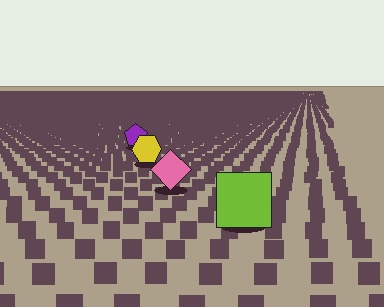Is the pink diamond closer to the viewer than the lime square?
No. The lime square is closer — you can tell from the texture gradient: the ground texture is coarser near it.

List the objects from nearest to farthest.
From nearest to farthest: the lime square, the pink diamond, the yellow hexagon, the purple pentagon.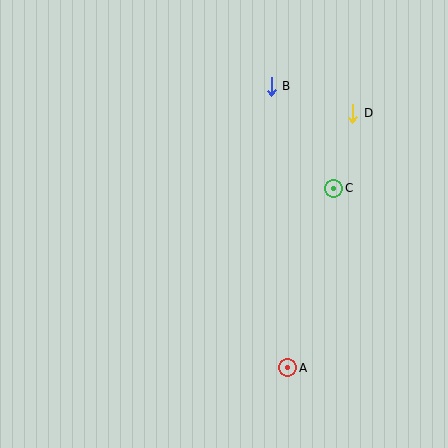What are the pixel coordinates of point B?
Point B is at (271, 86).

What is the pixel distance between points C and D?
The distance between C and D is 78 pixels.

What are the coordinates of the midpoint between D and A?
The midpoint between D and A is at (320, 240).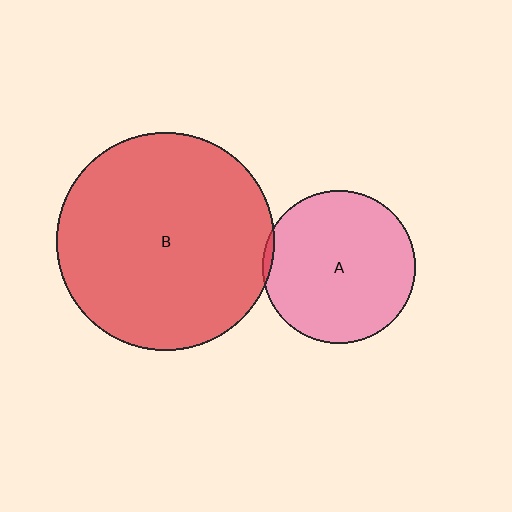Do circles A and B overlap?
Yes.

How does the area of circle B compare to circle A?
Approximately 2.0 times.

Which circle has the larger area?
Circle B (red).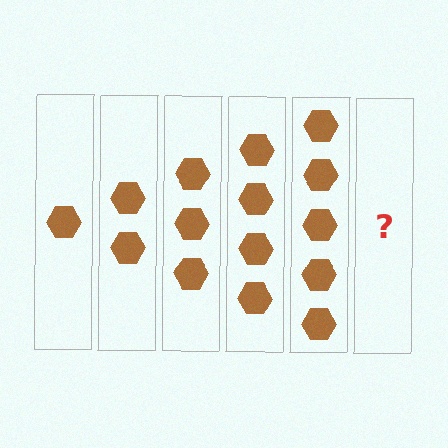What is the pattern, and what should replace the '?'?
The pattern is that each step adds one more hexagon. The '?' should be 6 hexagons.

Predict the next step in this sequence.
The next step is 6 hexagons.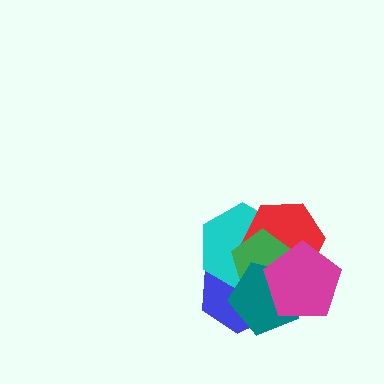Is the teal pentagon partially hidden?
Yes, it is partially covered by another shape.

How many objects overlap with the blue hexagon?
5 objects overlap with the blue hexagon.